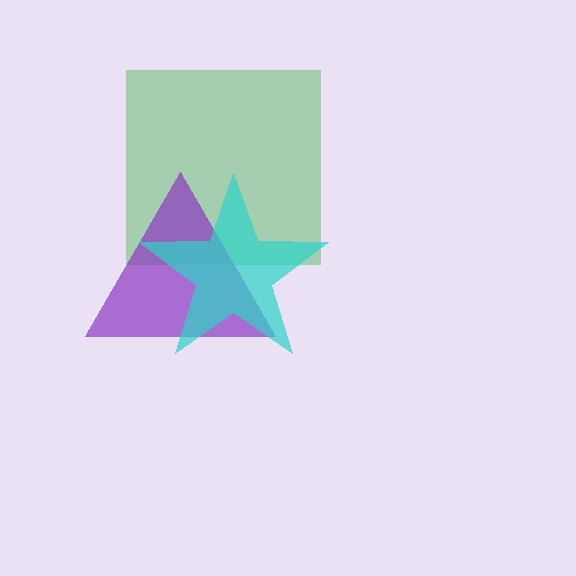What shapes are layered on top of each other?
The layered shapes are: a green square, a purple triangle, a cyan star.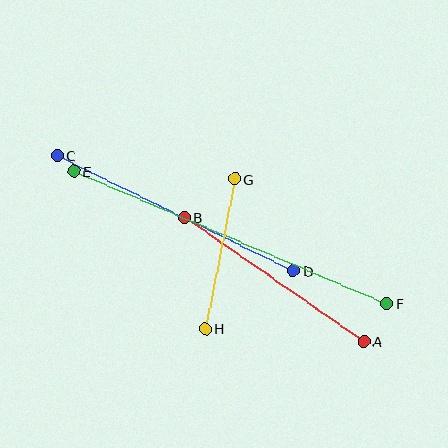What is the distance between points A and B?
The distance is approximately 218 pixels.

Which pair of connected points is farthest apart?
Points E and F are farthest apart.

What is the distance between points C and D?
The distance is approximately 263 pixels.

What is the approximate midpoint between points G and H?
The midpoint is at approximately (220, 254) pixels.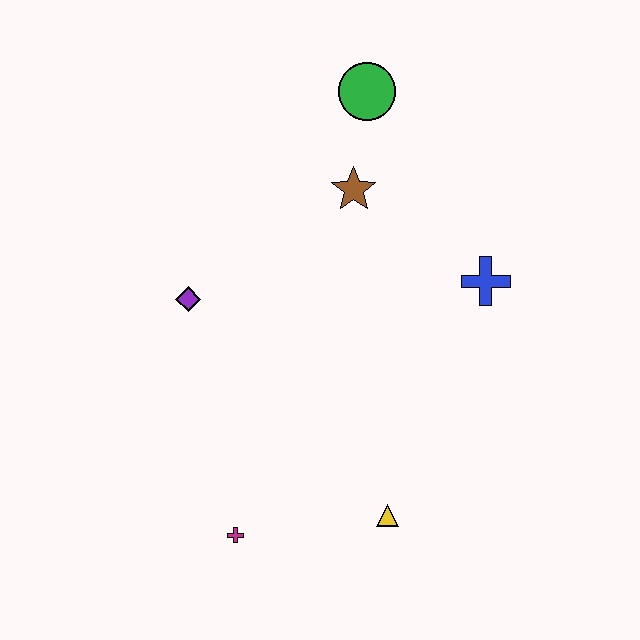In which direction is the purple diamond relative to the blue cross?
The purple diamond is to the left of the blue cross.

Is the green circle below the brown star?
No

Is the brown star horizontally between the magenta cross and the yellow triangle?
Yes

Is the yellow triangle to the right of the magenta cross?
Yes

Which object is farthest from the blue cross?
The magenta cross is farthest from the blue cross.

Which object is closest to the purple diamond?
The brown star is closest to the purple diamond.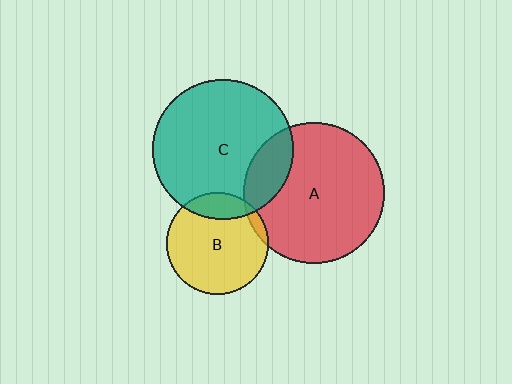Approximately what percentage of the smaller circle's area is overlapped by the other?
Approximately 5%.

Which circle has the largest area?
Circle A (red).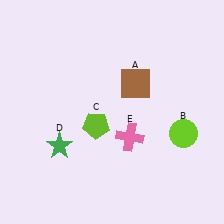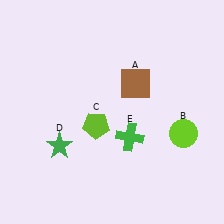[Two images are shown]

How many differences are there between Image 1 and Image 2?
There is 1 difference between the two images.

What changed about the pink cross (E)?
In Image 1, E is pink. In Image 2, it changed to green.